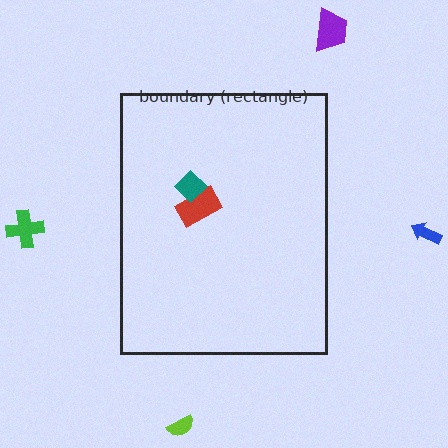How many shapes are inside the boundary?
2 inside, 4 outside.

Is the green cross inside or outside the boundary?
Outside.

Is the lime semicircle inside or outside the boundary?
Outside.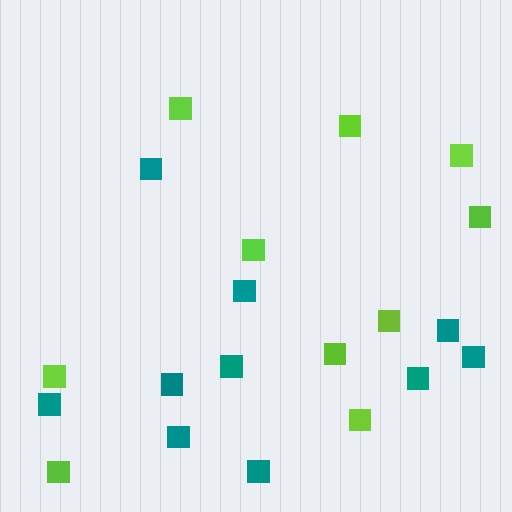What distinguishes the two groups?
There are 2 groups: one group of teal squares (10) and one group of lime squares (10).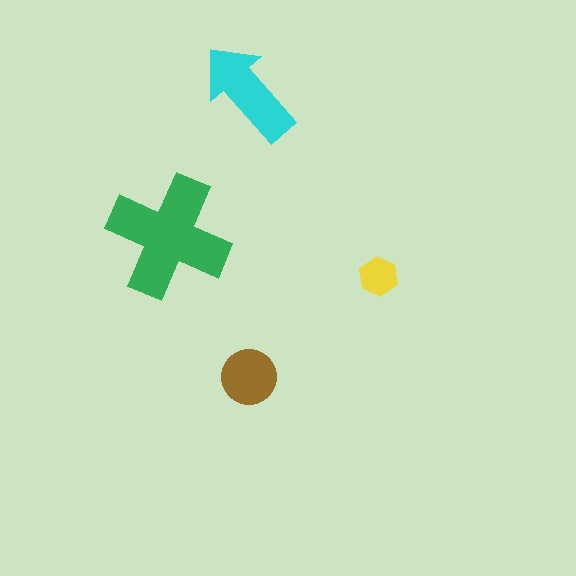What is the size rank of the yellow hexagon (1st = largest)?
4th.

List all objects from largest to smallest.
The green cross, the cyan arrow, the brown circle, the yellow hexagon.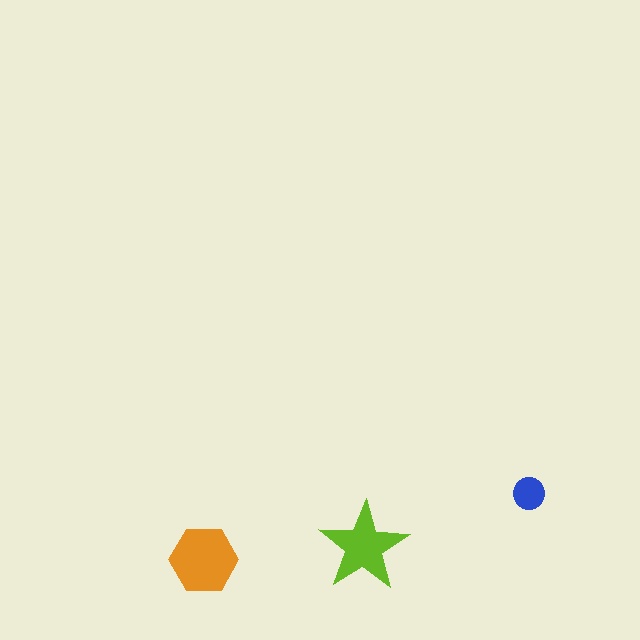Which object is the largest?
The orange hexagon.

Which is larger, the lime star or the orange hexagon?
The orange hexagon.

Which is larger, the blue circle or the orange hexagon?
The orange hexagon.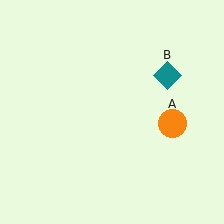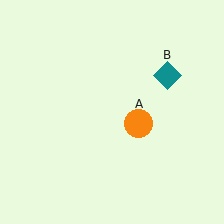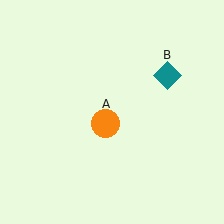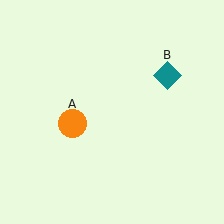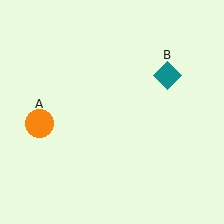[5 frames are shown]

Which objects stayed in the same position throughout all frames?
Teal diamond (object B) remained stationary.